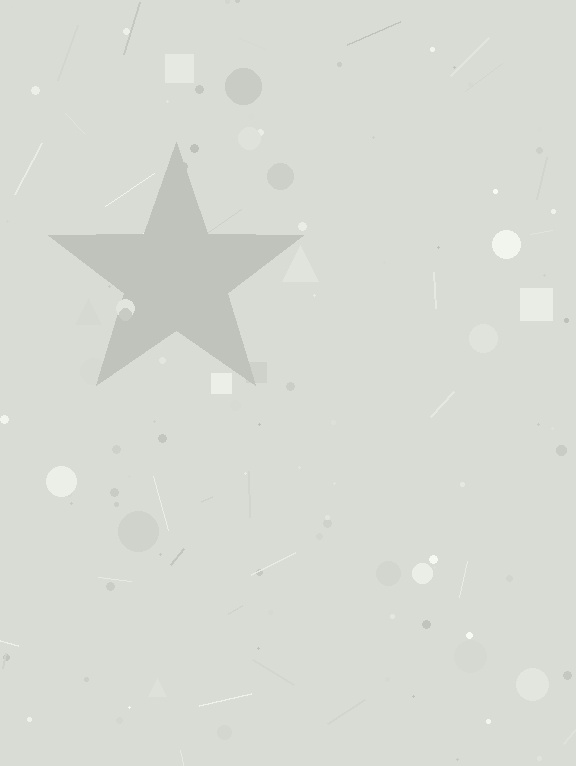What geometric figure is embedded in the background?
A star is embedded in the background.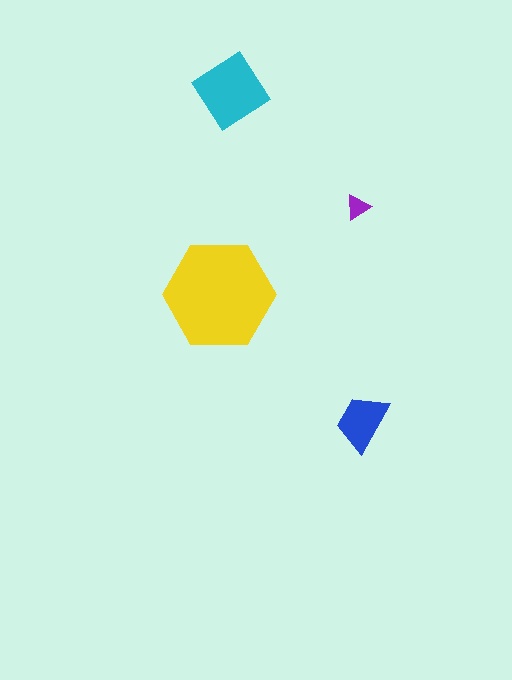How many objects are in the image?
There are 4 objects in the image.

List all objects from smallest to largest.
The purple triangle, the blue trapezoid, the cyan diamond, the yellow hexagon.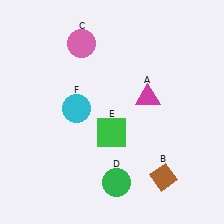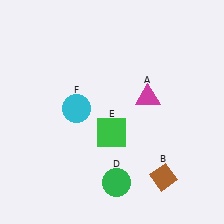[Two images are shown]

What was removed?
The pink circle (C) was removed in Image 2.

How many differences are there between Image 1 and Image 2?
There is 1 difference between the two images.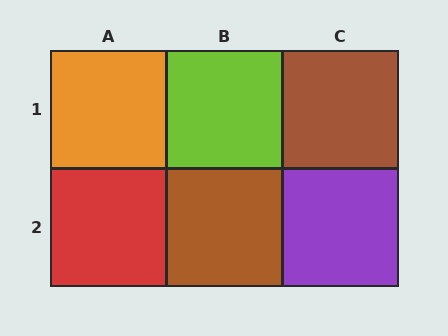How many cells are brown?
2 cells are brown.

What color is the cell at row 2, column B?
Brown.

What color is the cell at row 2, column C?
Purple.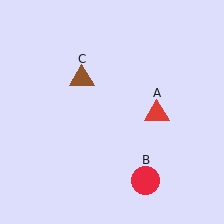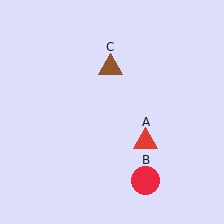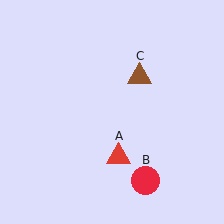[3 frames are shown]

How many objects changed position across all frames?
2 objects changed position: red triangle (object A), brown triangle (object C).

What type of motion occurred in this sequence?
The red triangle (object A), brown triangle (object C) rotated clockwise around the center of the scene.